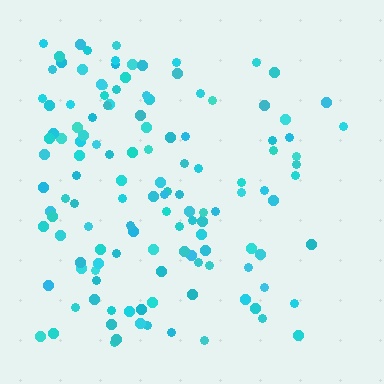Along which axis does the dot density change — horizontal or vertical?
Horizontal.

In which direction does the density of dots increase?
From right to left, with the left side densest.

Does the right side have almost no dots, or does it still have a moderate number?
Still a moderate number, just noticeably fewer than the left.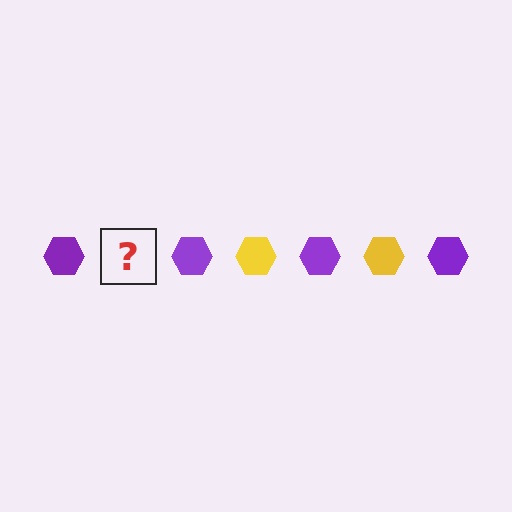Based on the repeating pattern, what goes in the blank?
The blank should be a yellow hexagon.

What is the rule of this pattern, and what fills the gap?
The rule is that the pattern cycles through purple, yellow hexagons. The gap should be filled with a yellow hexagon.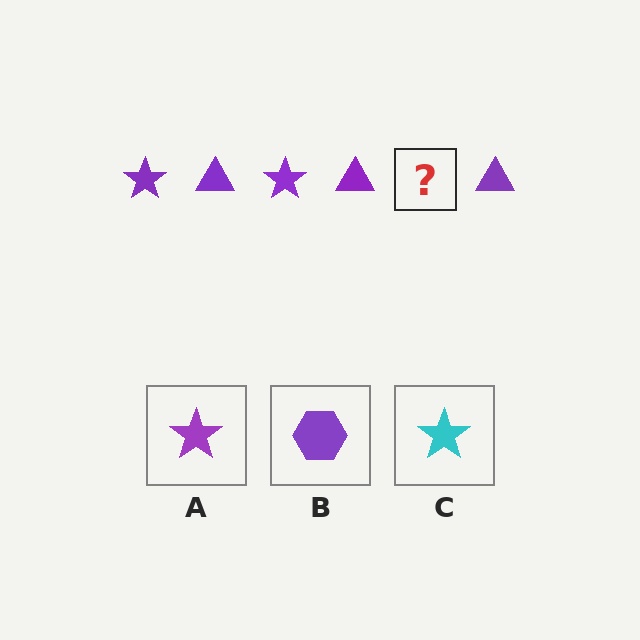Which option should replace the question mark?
Option A.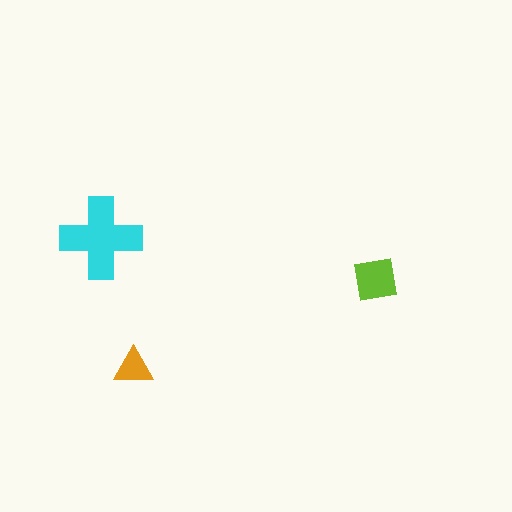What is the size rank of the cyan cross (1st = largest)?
1st.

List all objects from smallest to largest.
The orange triangle, the lime square, the cyan cross.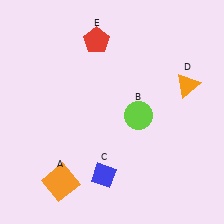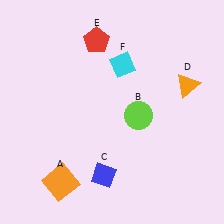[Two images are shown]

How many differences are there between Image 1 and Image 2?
There is 1 difference between the two images.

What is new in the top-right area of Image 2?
A cyan diamond (F) was added in the top-right area of Image 2.